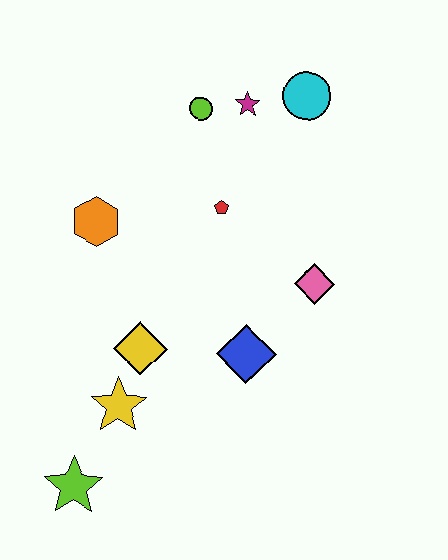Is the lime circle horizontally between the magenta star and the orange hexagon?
Yes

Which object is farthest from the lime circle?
The lime star is farthest from the lime circle.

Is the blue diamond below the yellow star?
No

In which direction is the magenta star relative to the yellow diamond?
The magenta star is above the yellow diamond.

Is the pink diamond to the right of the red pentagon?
Yes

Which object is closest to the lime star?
The yellow star is closest to the lime star.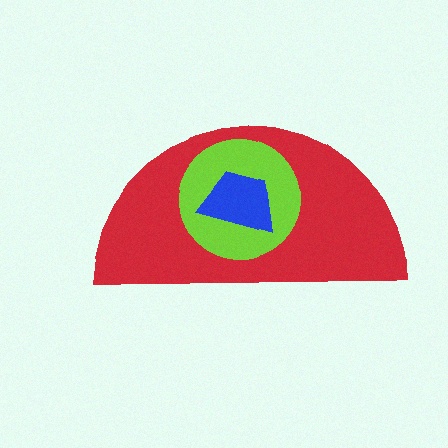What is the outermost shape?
The red semicircle.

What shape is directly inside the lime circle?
The blue trapezoid.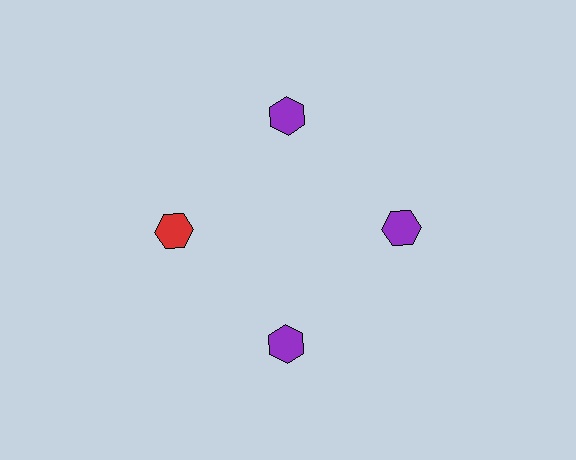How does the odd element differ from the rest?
It has a different color: red instead of purple.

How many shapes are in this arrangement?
There are 4 shapes arranged in a ring pattern.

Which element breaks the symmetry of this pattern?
The red hexagon at roughly the 9 o'clock position breaks the symmetry. All other shapes are purple hexagons.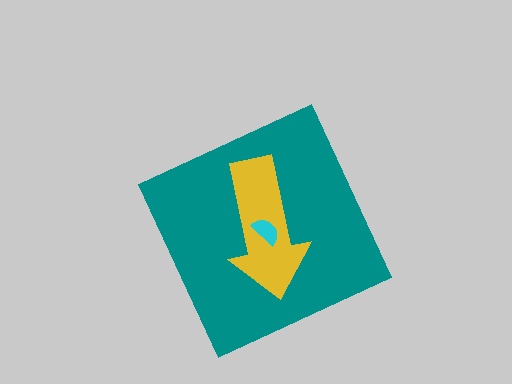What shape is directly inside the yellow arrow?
The cyan semicircle.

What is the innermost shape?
The cyan semicircle.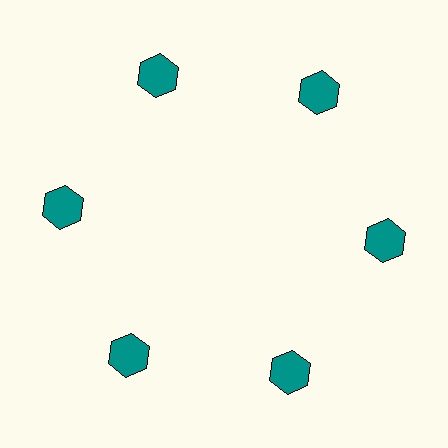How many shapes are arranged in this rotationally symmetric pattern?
There are 6 shapes, arranged in 6 groups of 1.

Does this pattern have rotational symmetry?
Yes, this pattern has 6-fold rotational symmetry. It looks the same after rotating 60 degrees around the center.